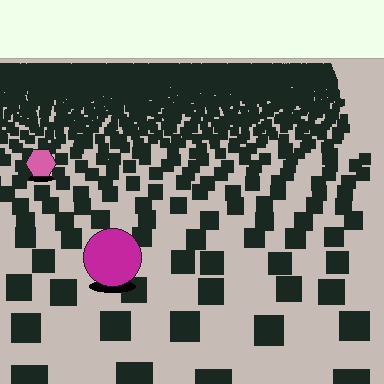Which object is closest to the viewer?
The magenta circle is closest. The texture marks near it are larger and more spread out.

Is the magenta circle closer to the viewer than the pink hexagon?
Yes. The magenta circle is closer — you can tell from the texture gradient: the ground texture is coarser near it.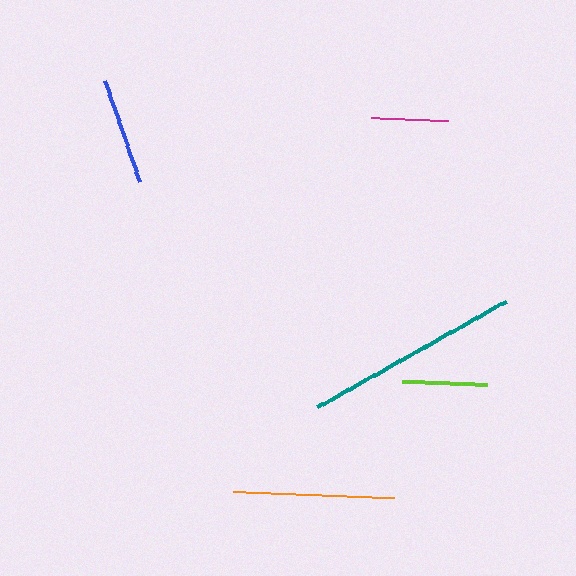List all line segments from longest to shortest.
From longest to shortest: teal, orange, blue, lime, magenta.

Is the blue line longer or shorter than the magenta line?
The blue line is longer than the magenta line.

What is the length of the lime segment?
The lime segment is approximately 84 pixels long.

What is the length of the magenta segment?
The magenta segment is approximately 78 pixels long.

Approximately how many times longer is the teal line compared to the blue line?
The teal line is approximately 2.0 times the length of the blue line.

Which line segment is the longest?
The teal line is the longest at approximately 216 pixels.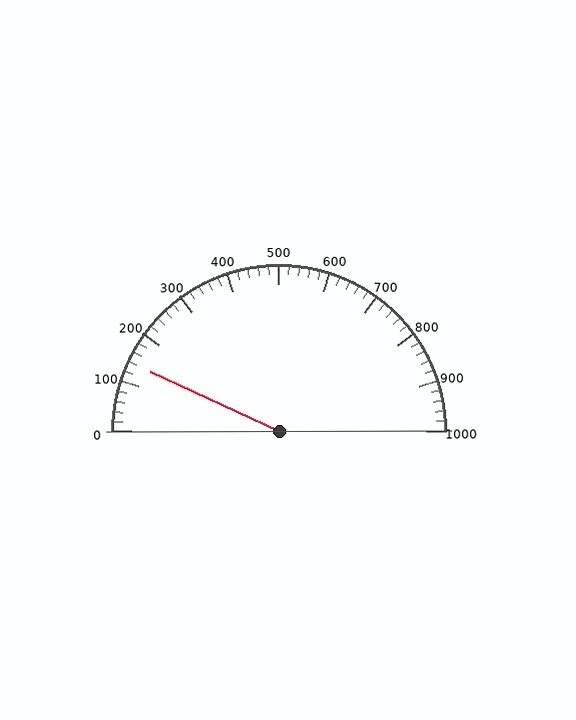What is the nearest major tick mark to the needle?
The nearest major tick mark is 100.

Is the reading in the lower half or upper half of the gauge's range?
The reading is in the lower half of the range (0 to 1000).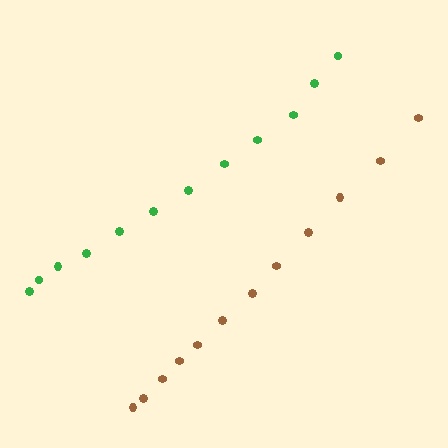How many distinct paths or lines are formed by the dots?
There are 2 distinct paths.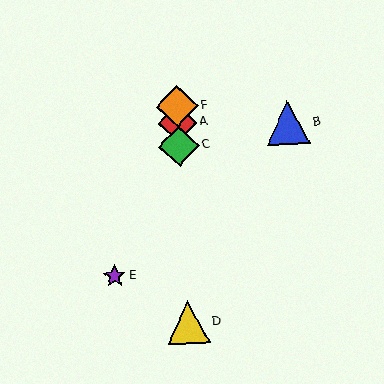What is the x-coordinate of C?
Object C is at x≈179.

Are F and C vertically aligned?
Yes, both are at x≈177.